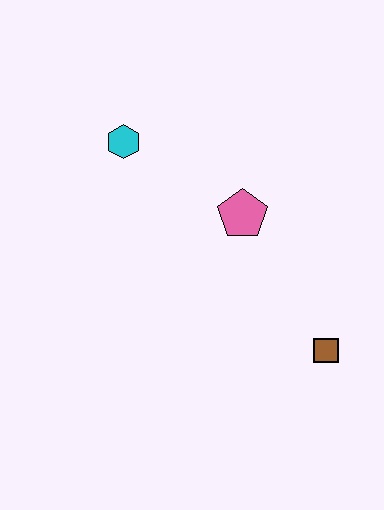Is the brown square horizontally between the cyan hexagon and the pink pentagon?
No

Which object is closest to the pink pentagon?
The cyan hexagon is closest to the pink pentagon.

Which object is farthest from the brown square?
The cyan hexagon is farthest from the brown square.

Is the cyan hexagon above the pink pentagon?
Yes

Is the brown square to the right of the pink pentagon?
Yes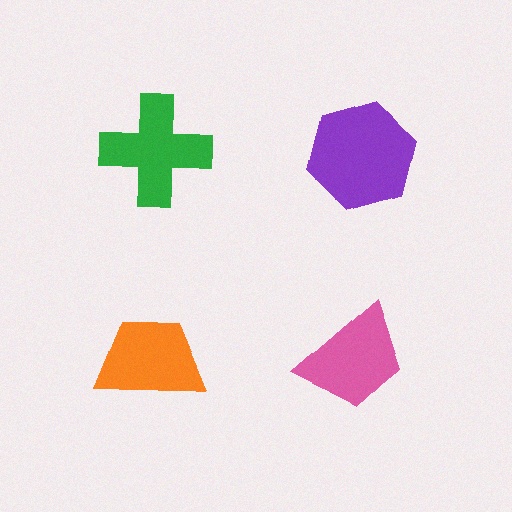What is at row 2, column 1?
An orange trapezoid.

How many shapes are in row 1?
2 shapes.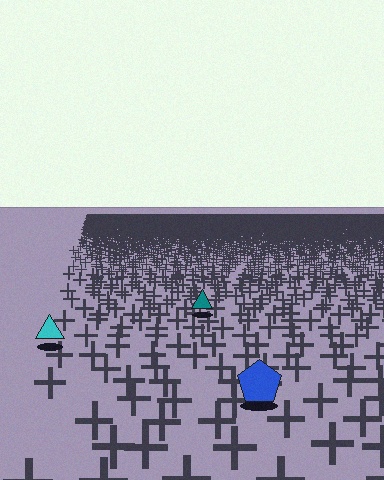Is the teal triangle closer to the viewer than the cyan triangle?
No. The cyan triangle is closer — you can tell from the texture gradient: the ground texture is coarser near it.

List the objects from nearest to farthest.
From nearest to farthest: the blue pentagon, the cyan triangle, the teal triangle.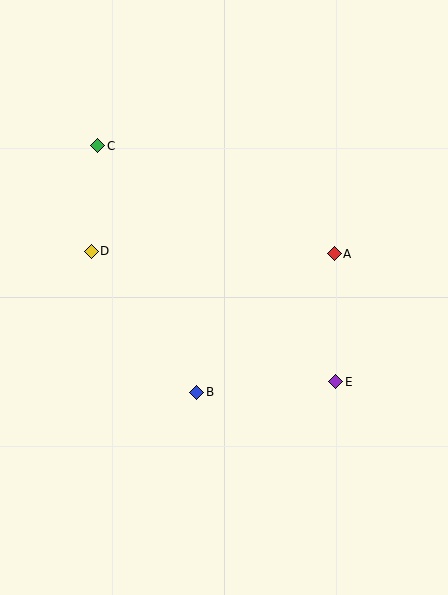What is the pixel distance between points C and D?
The distance between C and D is 106 pixels.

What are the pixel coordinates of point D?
Point D is at (91, 251).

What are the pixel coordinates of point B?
Point B is at (197, 392).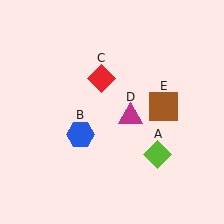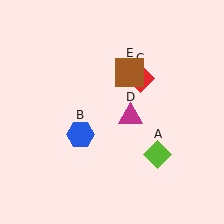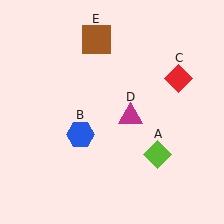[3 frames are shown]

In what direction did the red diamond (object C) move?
The red diamond (object C) moved right.